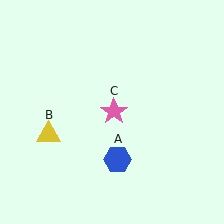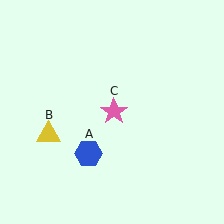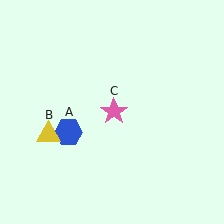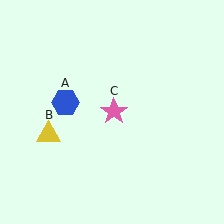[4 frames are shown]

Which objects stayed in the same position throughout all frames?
Yellow triangle (object B) and pink star (object C) remained stationary.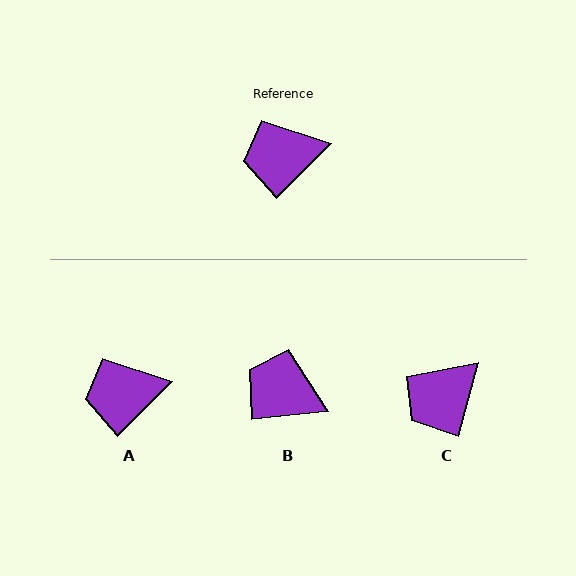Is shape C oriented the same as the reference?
No, it is off by about 29 degrees.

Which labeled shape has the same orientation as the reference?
A.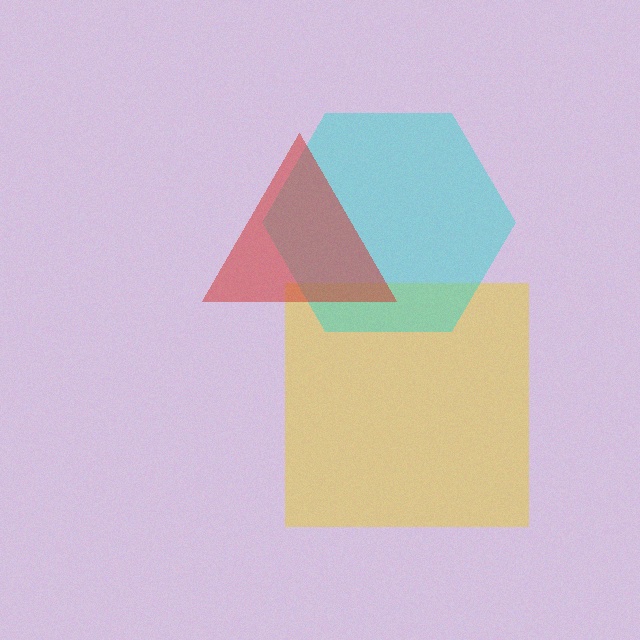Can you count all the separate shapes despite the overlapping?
Yes, there are 3 separate shapes.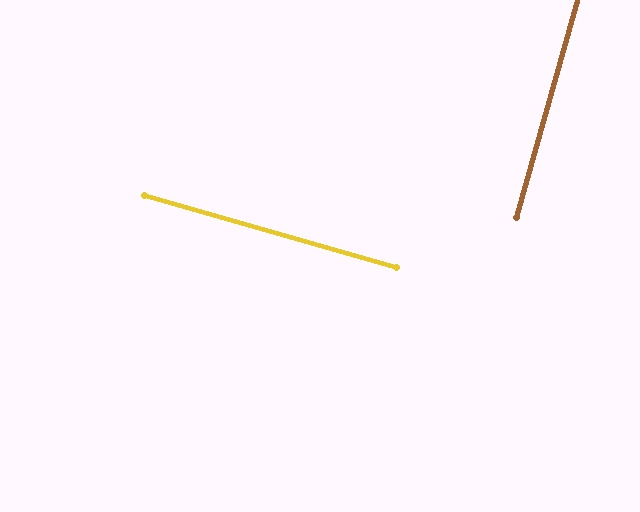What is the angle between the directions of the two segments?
Approximately 90 degrees.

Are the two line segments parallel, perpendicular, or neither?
Perpendicular — they meet at approximately 90°.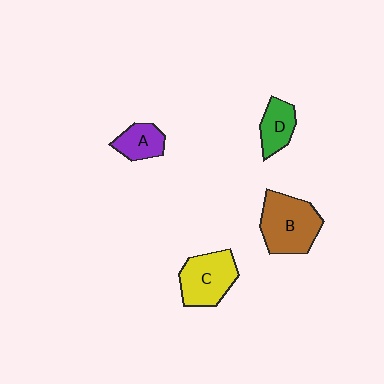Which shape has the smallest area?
Shape A (purple).